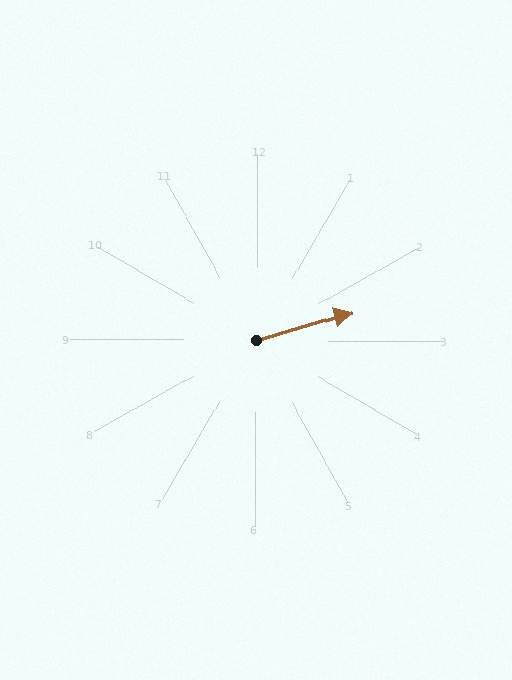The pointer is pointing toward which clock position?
Roughly 2 o'clock.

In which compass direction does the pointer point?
East.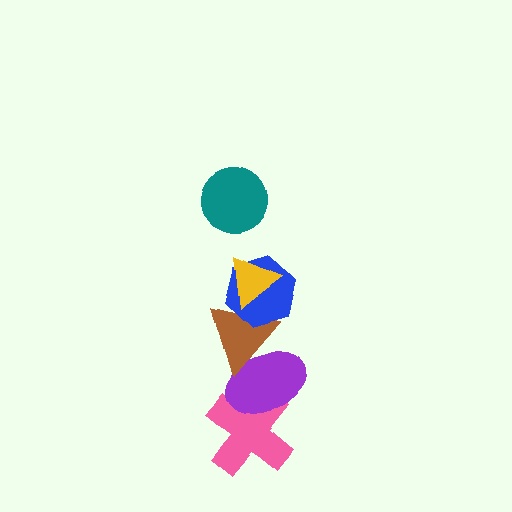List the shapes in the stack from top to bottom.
From top to bottom: the teal circle, the yellow triangle, the blue hexagon, the brown triangle, the purple ellipse, the pink cross.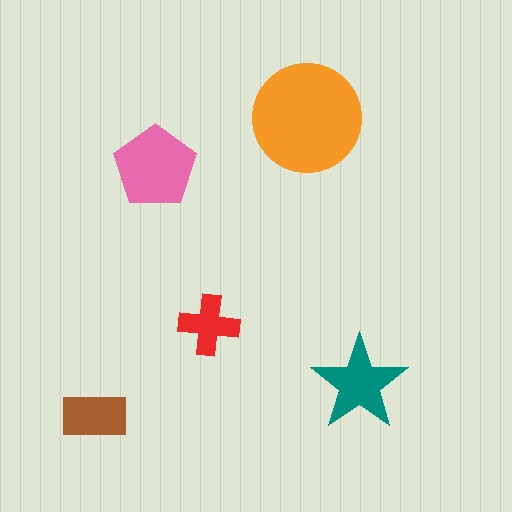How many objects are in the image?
There are 5 objects in the image.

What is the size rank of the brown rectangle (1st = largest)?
4th.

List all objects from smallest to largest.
The red cross, the brown rectangle, the teal star, the pink pentagon, the orange circle.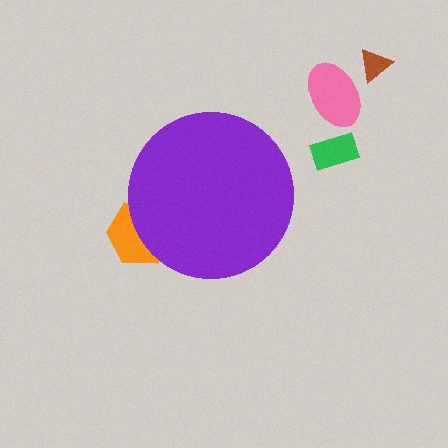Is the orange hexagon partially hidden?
Yes, the orange hexagon is partially hidden behind the purple circle.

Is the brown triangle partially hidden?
No, the brown triangle is fully visible.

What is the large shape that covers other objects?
A purple circle.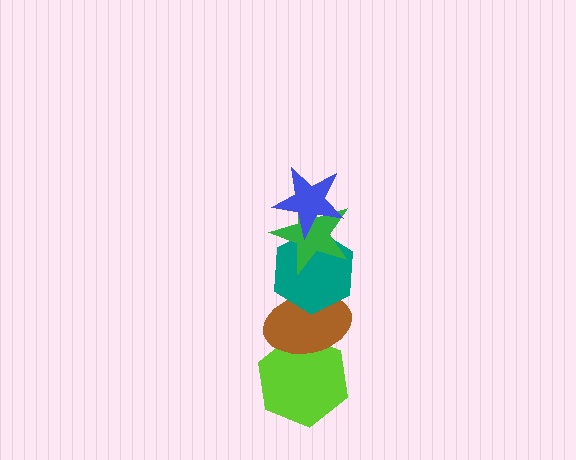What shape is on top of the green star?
The blue star is on top of the green star.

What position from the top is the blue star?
The blue star is 1st from the top.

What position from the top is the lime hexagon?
The lime hexagon is 5th from the top.